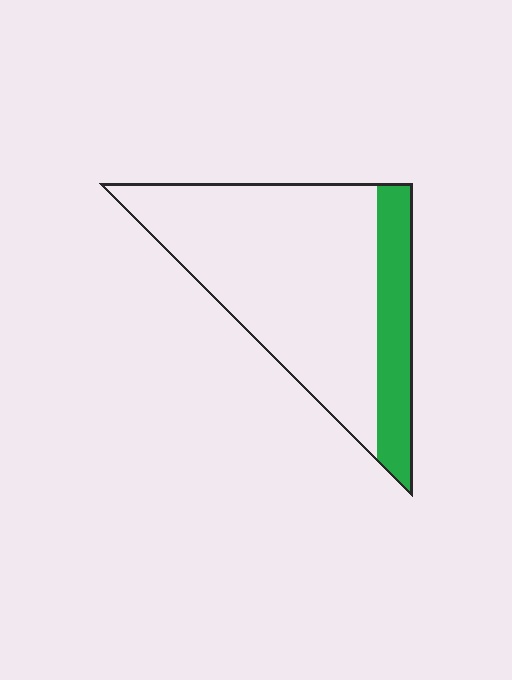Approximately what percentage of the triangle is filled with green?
Approximately 20%.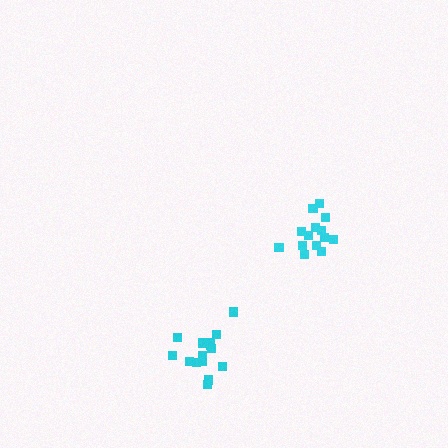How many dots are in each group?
Group 1: 15 dots, Group 2: 15 dots (30 total).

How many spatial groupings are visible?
There are 2 spatial groupings.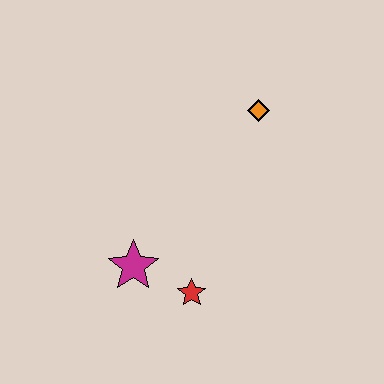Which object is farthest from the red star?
The orange diamond is farthest from the red star.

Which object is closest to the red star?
The magenta star is closest to the red star.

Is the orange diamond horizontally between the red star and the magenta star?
No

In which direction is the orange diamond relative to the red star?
The orange diamond is above the red star.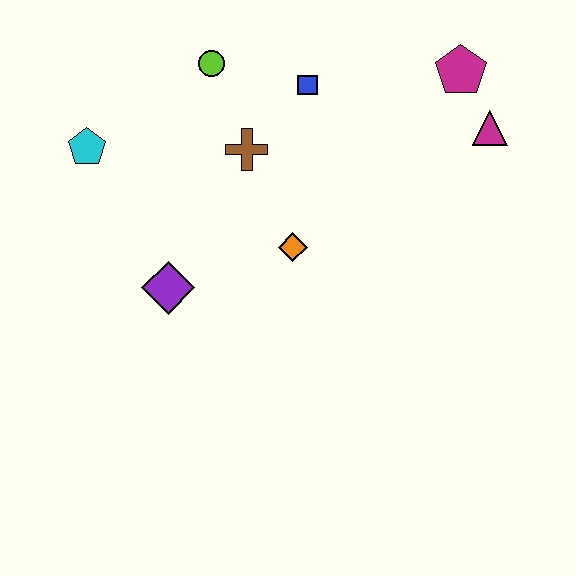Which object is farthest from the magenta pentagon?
The cyan pentagon is farthest from the magenta pentagon.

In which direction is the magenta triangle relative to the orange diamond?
The magenta triangle is to the right of the orange diamond.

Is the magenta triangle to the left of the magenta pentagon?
No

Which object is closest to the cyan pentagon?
The lime circle is closest to the cyan pentagon.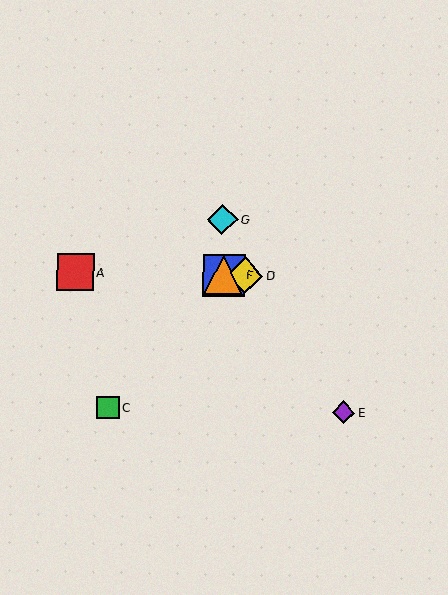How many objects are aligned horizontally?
4 objects (A, B, D, F) are aligned horizontally.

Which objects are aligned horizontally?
Objects A, B, D, F are aligned horizontally.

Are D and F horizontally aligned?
Yes, both are at y≈276.